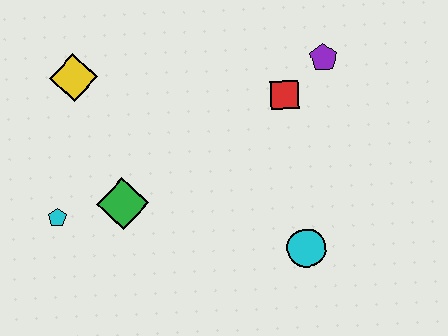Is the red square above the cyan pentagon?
Yes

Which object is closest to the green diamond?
The cyan pentagon is closest to the green diamond.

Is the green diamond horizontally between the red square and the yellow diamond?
Yes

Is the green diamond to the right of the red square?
No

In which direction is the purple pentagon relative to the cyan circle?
The purple pentagon is above the cyan circle.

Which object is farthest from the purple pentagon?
The cyan pentagon is farthest from the purple pentagon.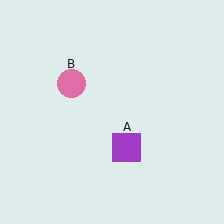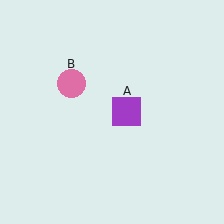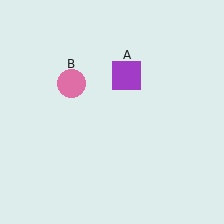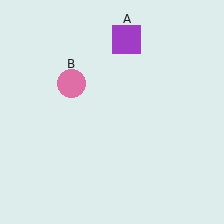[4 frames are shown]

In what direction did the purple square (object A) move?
The purple square (object A) moved up.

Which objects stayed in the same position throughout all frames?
Pink circle (object B) remained stationary.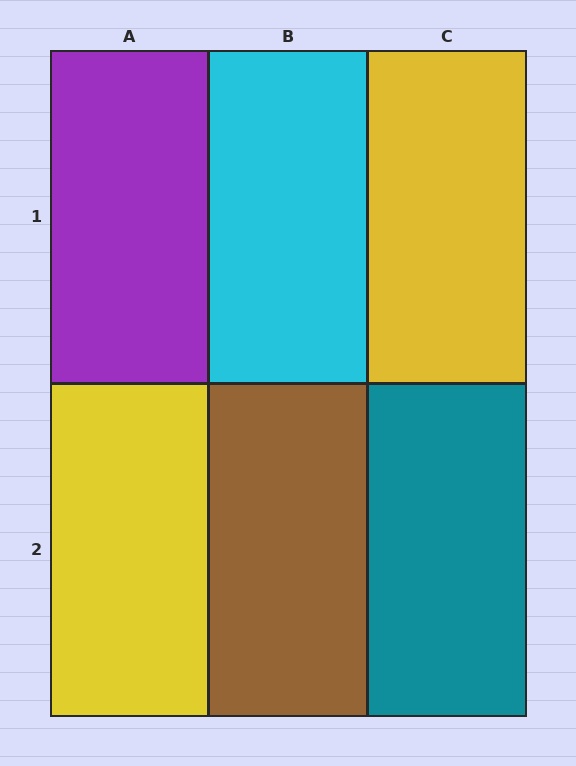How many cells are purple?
1 cell is purple.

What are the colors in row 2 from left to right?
Yellow, brown, teal.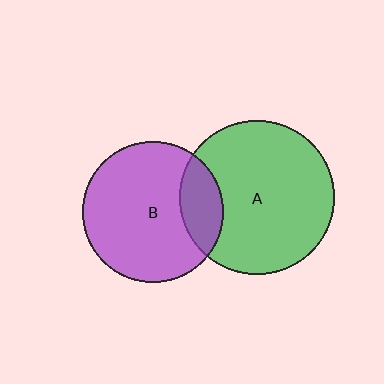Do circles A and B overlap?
Yes.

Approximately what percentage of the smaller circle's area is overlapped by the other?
Approximately 20%.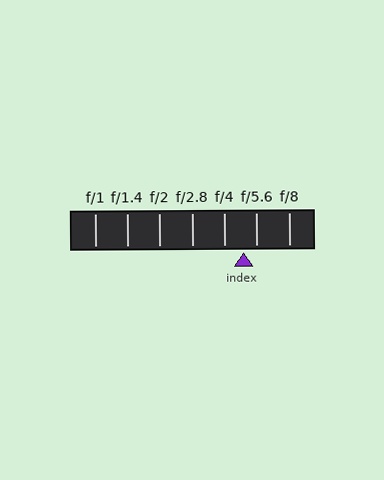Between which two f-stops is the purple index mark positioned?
The index mark is between f/4 and f/5.6.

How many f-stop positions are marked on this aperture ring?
There are 7 f-stop positions marked.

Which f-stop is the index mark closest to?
The index mark is closest to f/5.6.